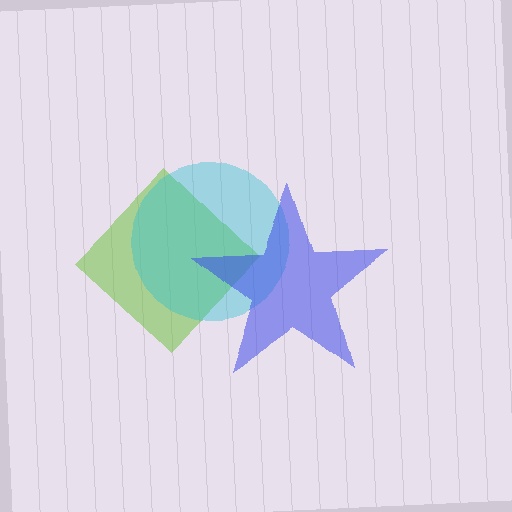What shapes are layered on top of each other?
The layered shapes are: a lime diamond, a cyan circle, a blue star.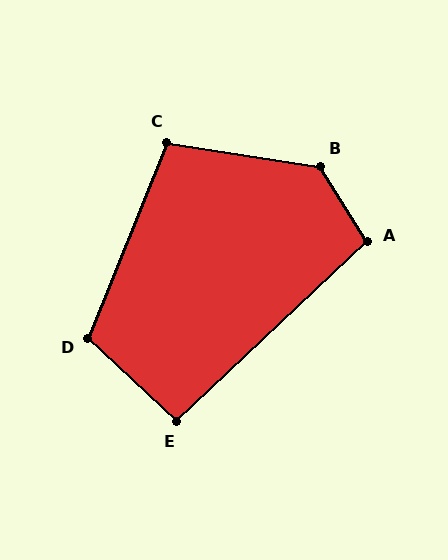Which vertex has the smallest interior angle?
E, at approximately 94 degrees.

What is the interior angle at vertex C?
Approximately 103 degrees (obtuse).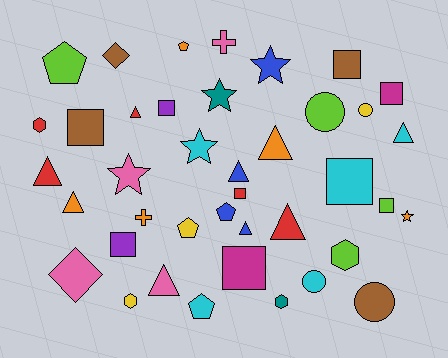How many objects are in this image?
There are 40 objects.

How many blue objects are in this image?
There are 4 blue objects.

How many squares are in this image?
There are 9 squares.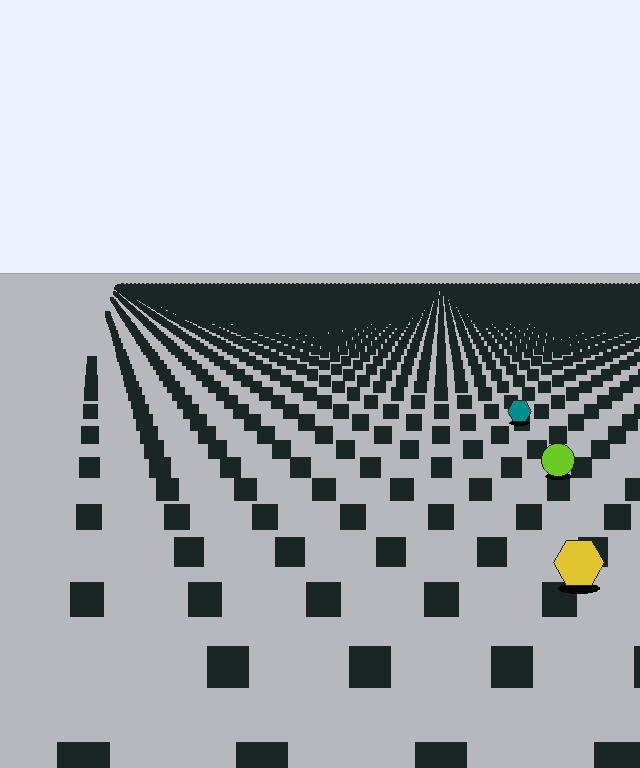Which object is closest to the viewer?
The yellow hexagon is closest. The texture marks near it are larger and more spread out.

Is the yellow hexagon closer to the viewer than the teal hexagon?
Yes. The yellow hexagon is closer — you can tell from the texture gradient: the ground texture is coarser near it.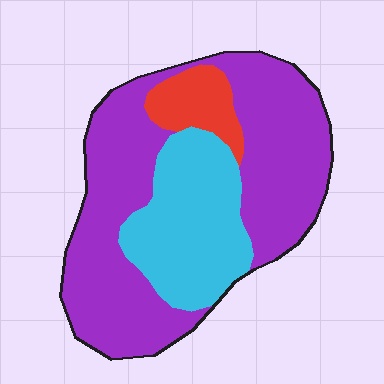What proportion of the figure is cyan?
Cyan takes up about one quarter (1/4) of the figure.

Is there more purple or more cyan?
Purple.